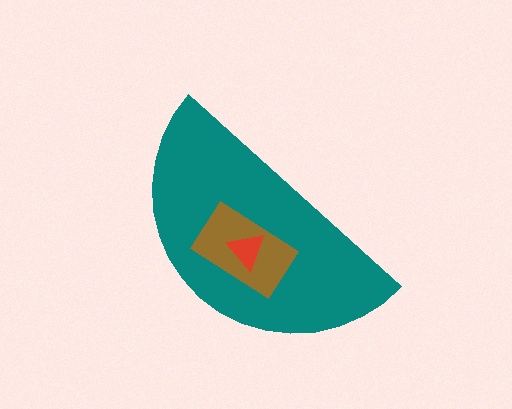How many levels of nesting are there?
3.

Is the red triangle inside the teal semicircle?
Yes.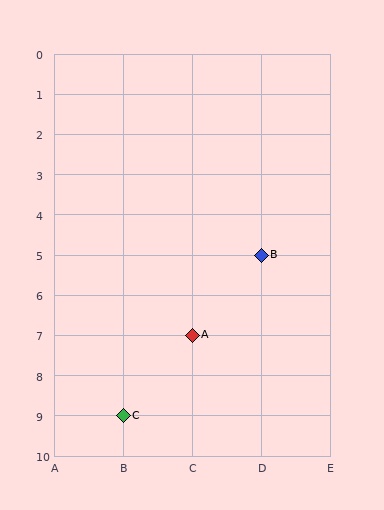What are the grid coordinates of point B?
Point B is at grid coordinates (D, 5).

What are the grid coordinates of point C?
Point C is at grid coordinates (B, 9).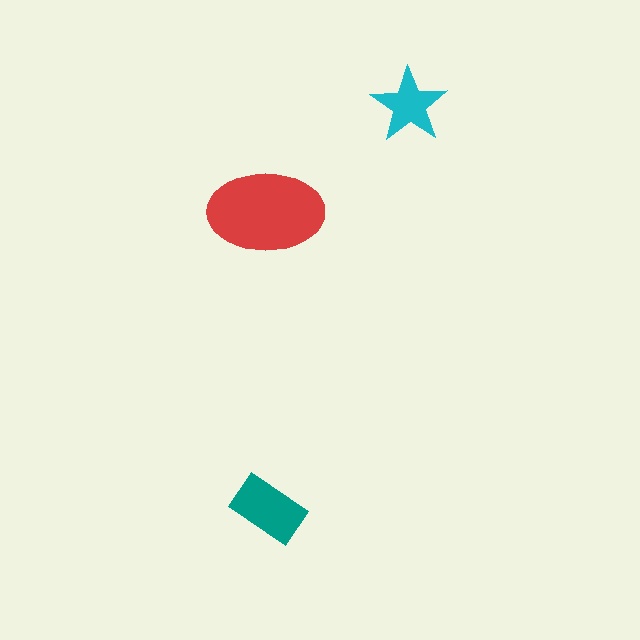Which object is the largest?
The red ellipse.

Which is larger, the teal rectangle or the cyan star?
The teal rectangle.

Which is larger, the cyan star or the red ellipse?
The red ellipse.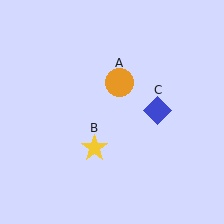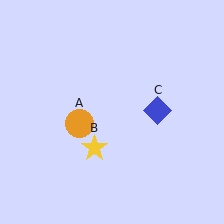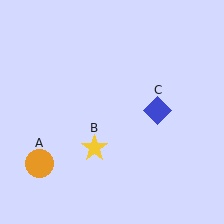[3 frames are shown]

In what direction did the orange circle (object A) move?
The orange circle (object A) moved down and to the left.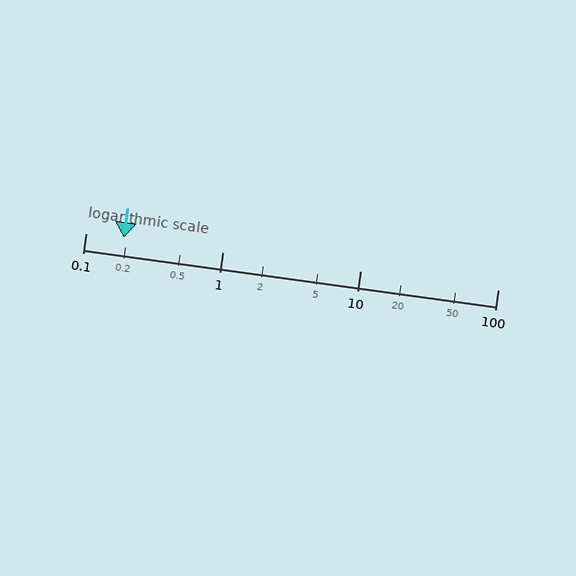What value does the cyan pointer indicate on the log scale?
The pointer indicates approximately 0.19.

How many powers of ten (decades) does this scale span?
The scale spans 3 decades, from 0.1 to 100.